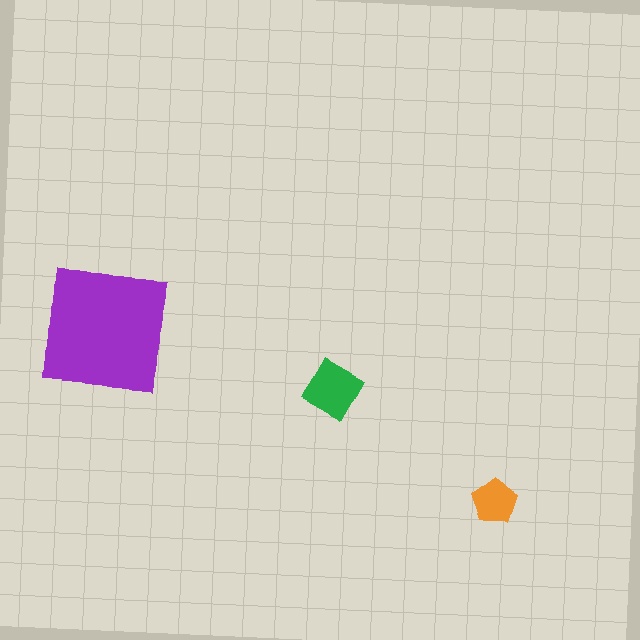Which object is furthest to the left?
The purple square is leftmost.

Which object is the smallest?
The orange pentagon.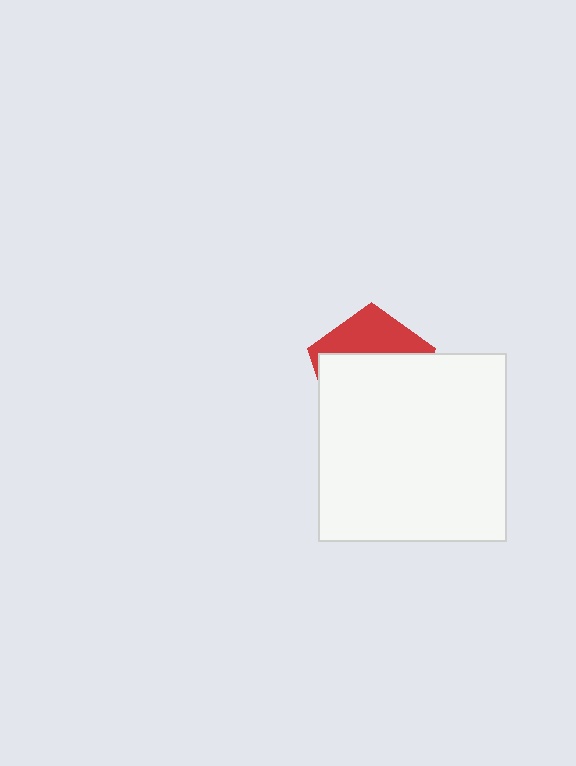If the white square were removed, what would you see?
You would see the complete red pentagon.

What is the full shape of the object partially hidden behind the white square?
The partially hidden object is a red pentagon.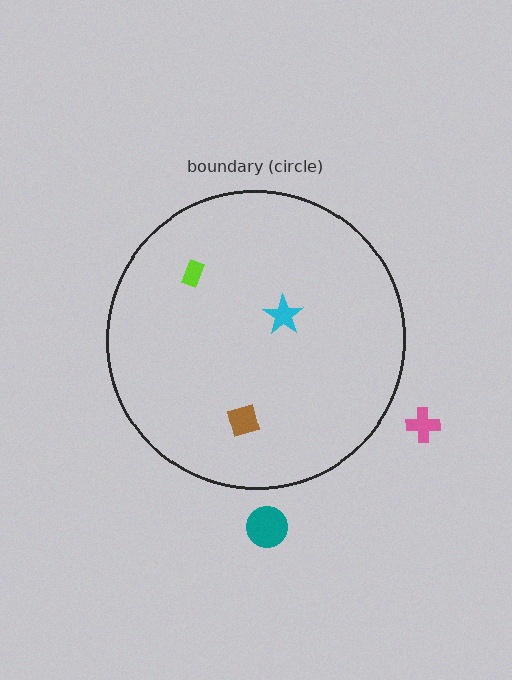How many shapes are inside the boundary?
3 inside, 2 outside.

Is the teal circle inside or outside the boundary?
Outside.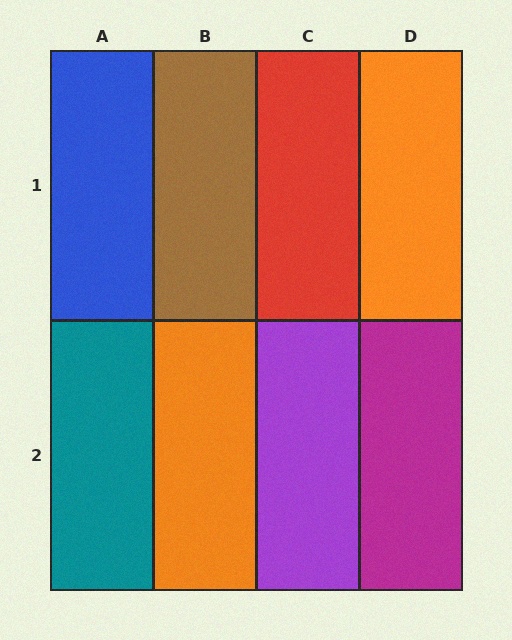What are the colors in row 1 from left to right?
Blue, brown, red, orange.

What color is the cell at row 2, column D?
Magenta.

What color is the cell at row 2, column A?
Teal.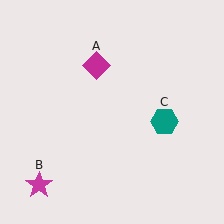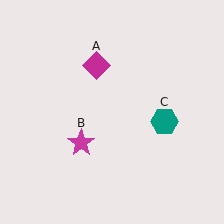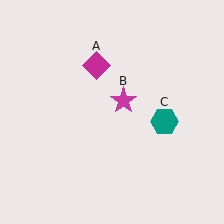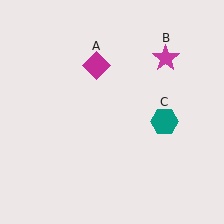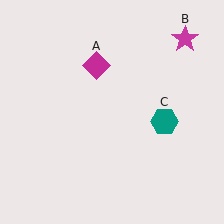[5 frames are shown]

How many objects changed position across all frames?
1 object changed position: magenta star (object B).